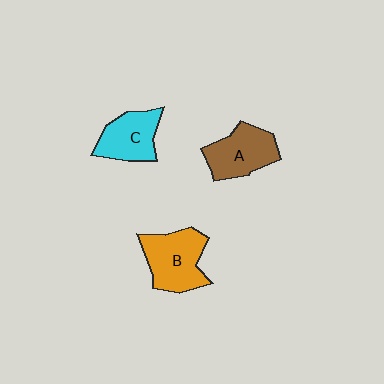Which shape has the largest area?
Shape B (orange).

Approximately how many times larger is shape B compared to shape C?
Approximately 1.3 times.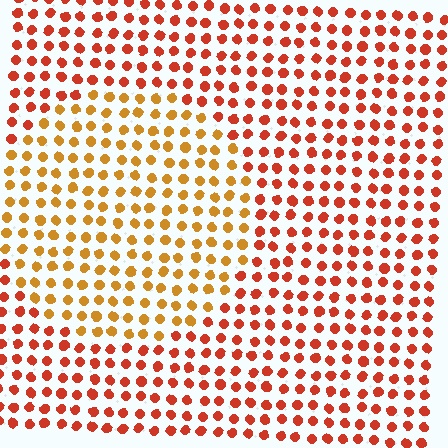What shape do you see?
I see a circle.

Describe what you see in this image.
The image is filled with small red elements in a uniform arrangement. A circle-shaped region is visible where the elements are tinted to a slightly different hue, forming a subtle color boundary.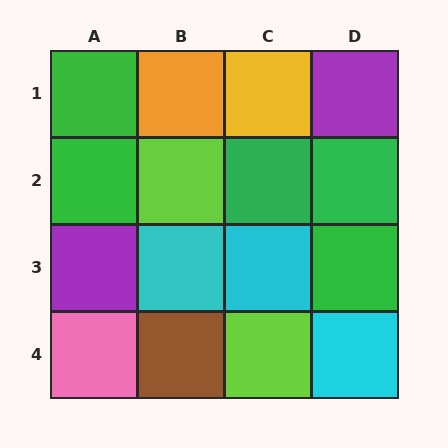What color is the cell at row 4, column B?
Brown.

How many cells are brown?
1 cell is brown.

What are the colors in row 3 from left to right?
Purple, cyan, cyan, green.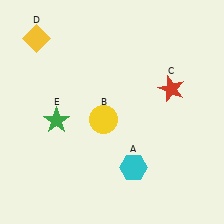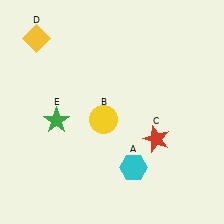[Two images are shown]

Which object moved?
The red star (C) moved down.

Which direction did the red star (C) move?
The red star (C) moved down.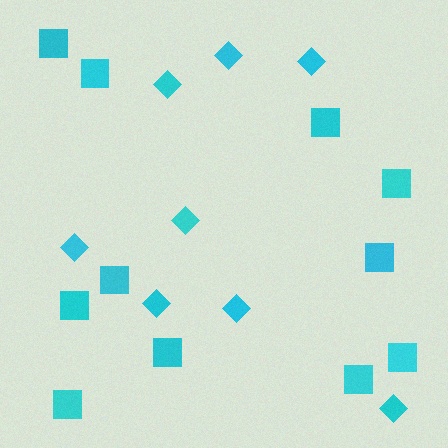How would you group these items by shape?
There are 2 groups: one group of squares (11) and one group of diamonds (8).